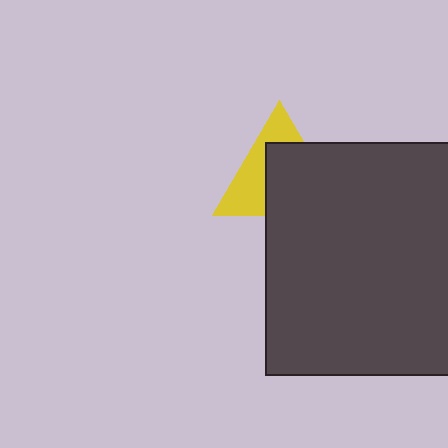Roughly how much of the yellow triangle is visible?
A small part of it is visible (roughly 43%).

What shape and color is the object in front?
The object in front is a dark gray square.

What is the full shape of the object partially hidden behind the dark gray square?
The partially hidden object is a yellow triangle.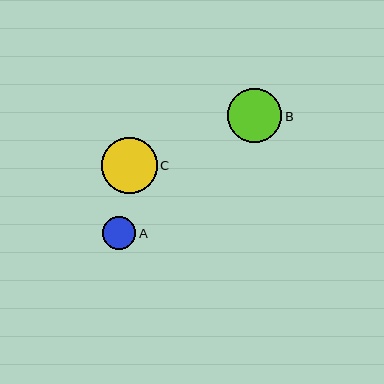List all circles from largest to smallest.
From largest to smallest: C, B, A.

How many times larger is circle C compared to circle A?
Circle C is approximately 1.7 times the size of circle A.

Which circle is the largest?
Circle C is the largest with a size of approximately 56 pixels.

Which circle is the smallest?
Circle A is the smallest with a size of approximately 33 pixels.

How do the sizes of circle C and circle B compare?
Circle C and circle B are approximately the same size.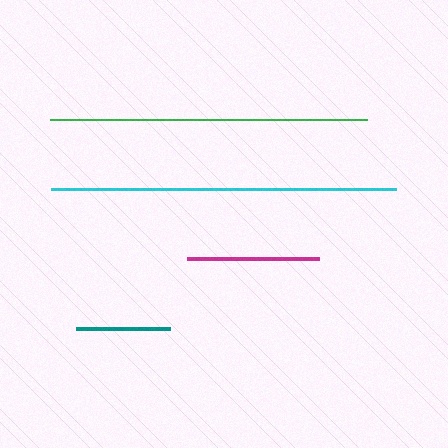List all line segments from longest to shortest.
From longest to shortest: cyan, green, magenta, teal.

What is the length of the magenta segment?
The magenta segment is approximately 132 pixels long.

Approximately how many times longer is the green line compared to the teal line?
The green line is approximately 3.4 times the length of the teal line.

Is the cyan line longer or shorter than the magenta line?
The cyan line is longer than the magenta line.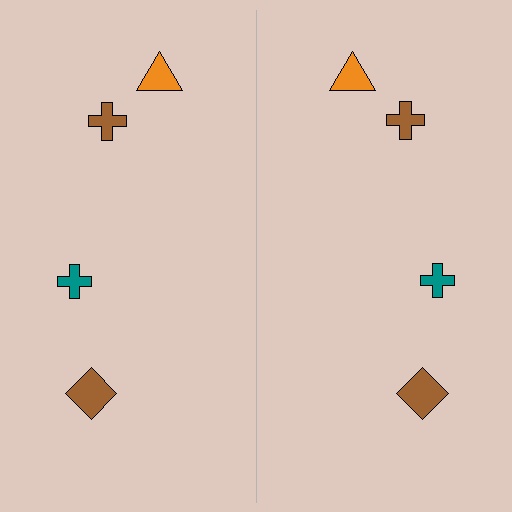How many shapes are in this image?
There are 8 shapes in this image.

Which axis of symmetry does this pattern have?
The pattern has a vertical axis of symmetry running through the center of the image.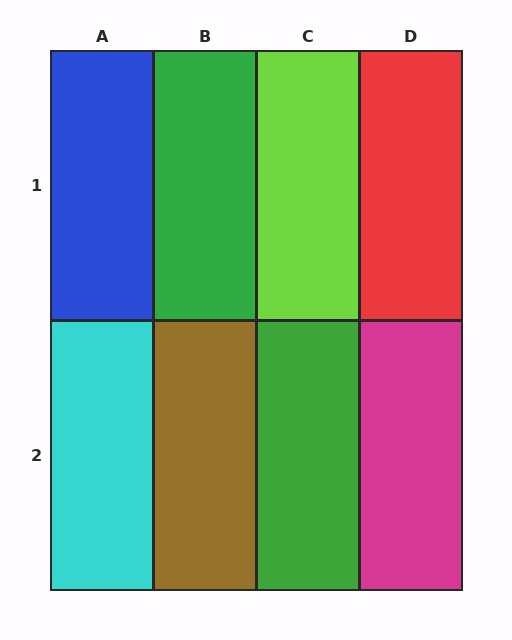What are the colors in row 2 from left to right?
Cyan, brown, green, magenta.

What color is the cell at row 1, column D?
Red.